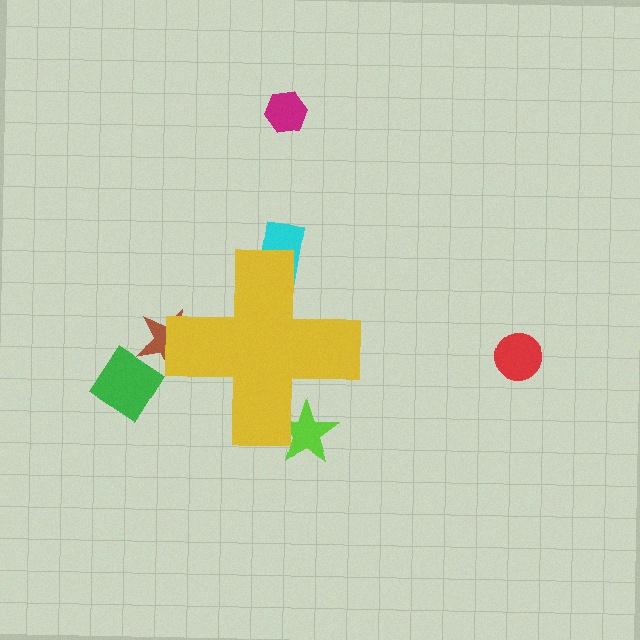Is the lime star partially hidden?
Yes, the lime star is partially hidden behind the yellow cross.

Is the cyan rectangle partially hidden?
Yes, the cyan rectangle is partially hidden behind the yellow cross.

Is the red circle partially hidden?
No, the red circle is fully visible.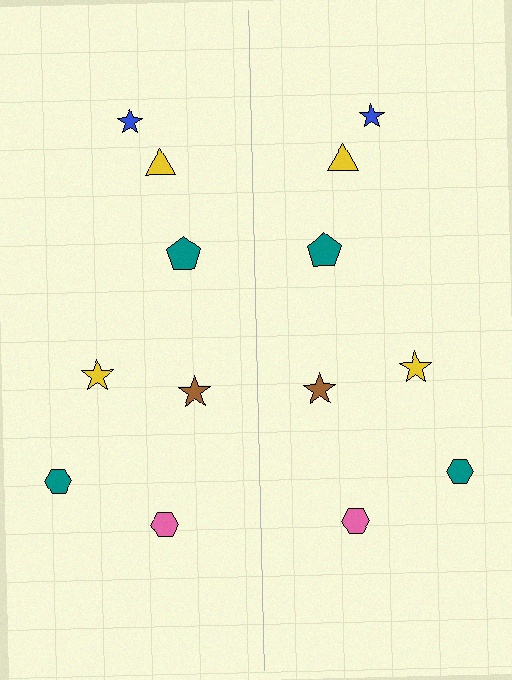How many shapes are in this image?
There are 14 shapes in this image.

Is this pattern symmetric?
Yes, this pattern has bilateral (reflection) symmetry.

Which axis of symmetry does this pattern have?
The pattern has a vertical axis of symmetry running through the center of the image.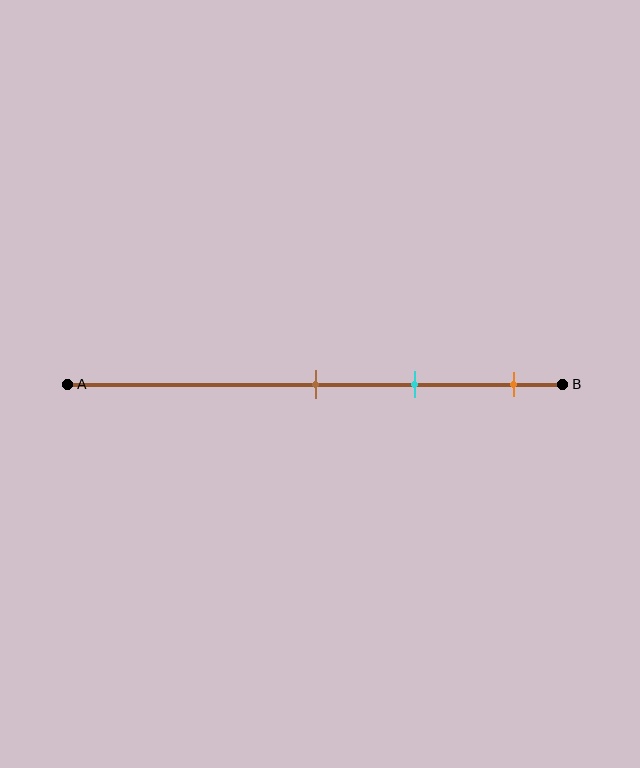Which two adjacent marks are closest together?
The brown and cyan marks are the closest adjacent pair.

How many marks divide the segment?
There are 3 marks dividing the segment.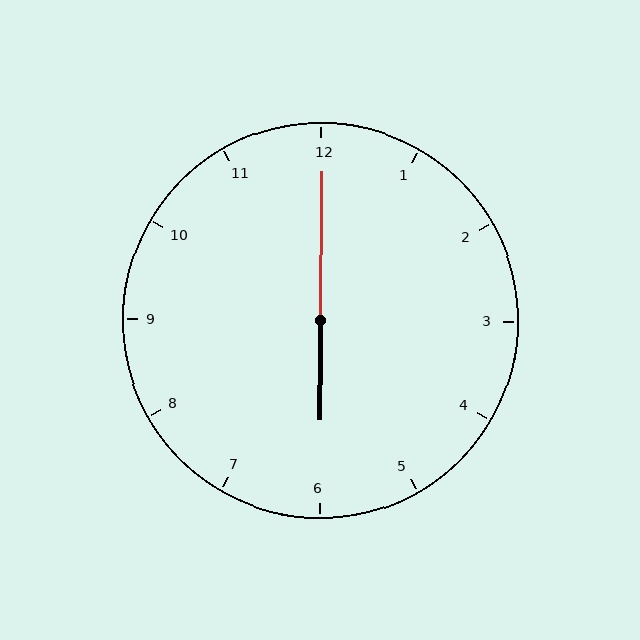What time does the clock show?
6:00.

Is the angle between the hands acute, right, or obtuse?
It is obtuse.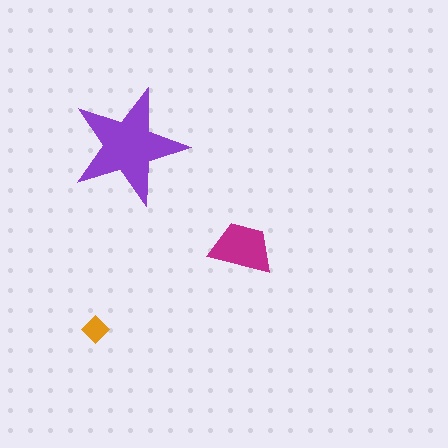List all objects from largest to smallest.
The purple star, the magenta trapezoid, the orange diamond.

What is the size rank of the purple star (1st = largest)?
1st.